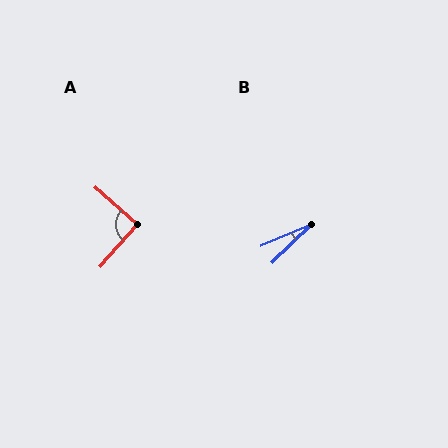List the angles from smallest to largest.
B (20°), A (90°).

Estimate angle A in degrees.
Approximately 90 degrees.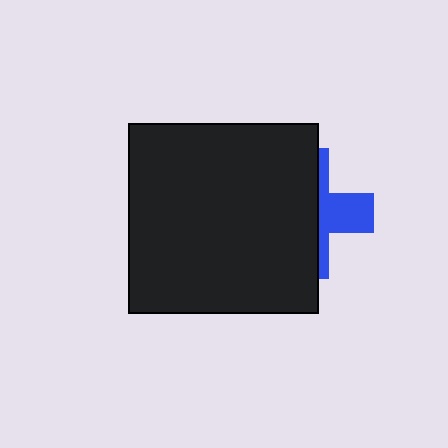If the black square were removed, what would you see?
You would see the complete blue cross.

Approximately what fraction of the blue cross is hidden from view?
Roughly 65% of the blue cross is hidden behind the black square.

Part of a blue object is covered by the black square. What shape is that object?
It is a cross.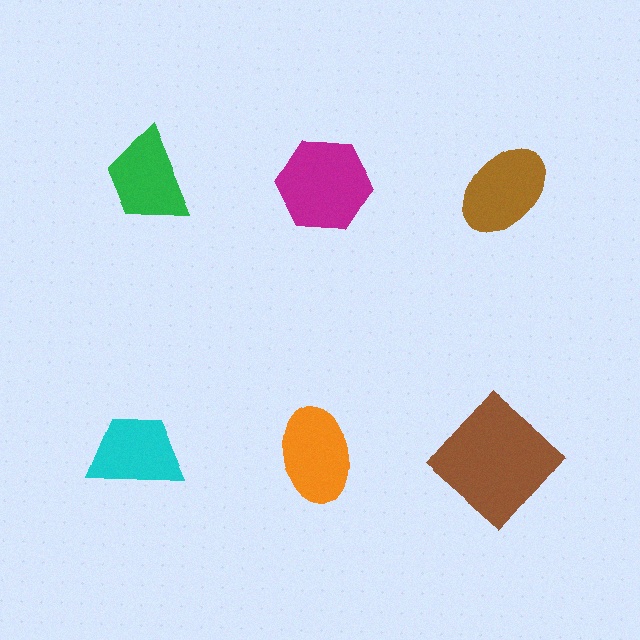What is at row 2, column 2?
An orange ellipse.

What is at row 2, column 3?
A brown diamond.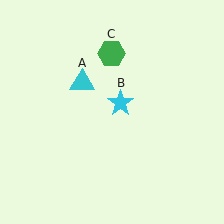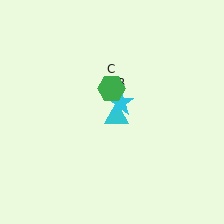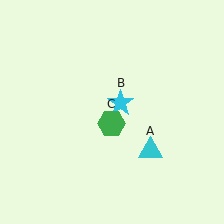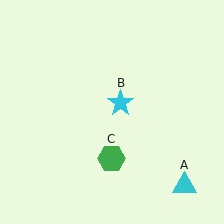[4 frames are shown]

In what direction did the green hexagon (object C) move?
The green hexagon (object C) moved down.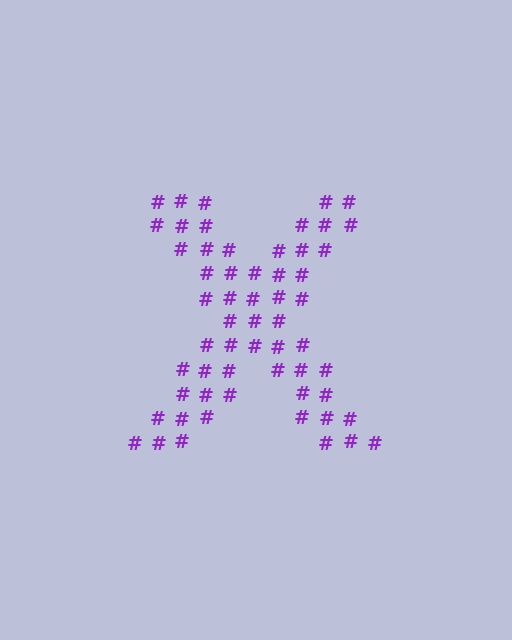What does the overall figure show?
The overall figure shows the letter X.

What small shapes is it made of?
It is made of small hash symbols.